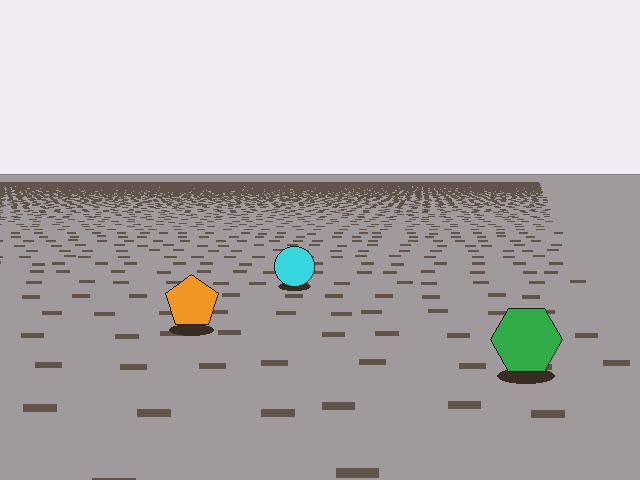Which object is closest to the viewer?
The green hexagon is closest. The texture marks near it are larger and more spread out.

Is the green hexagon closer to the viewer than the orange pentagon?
Yes. The green hexagon is closer — you can tell from the texture gradient: the ground texture is coarser near it.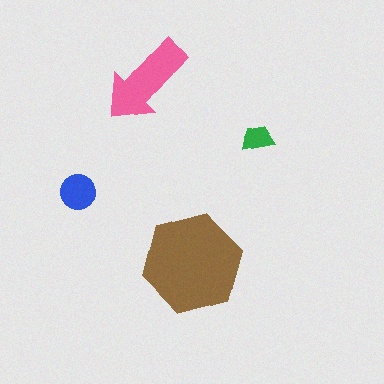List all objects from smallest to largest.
The green trapezoid, the blue circle, the pink arrow, the brown hexagon.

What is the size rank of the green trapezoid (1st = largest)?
4th.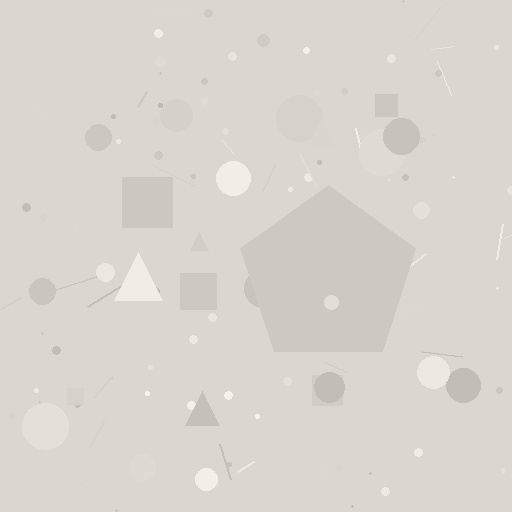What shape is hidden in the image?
A pentagon is hidden in the image.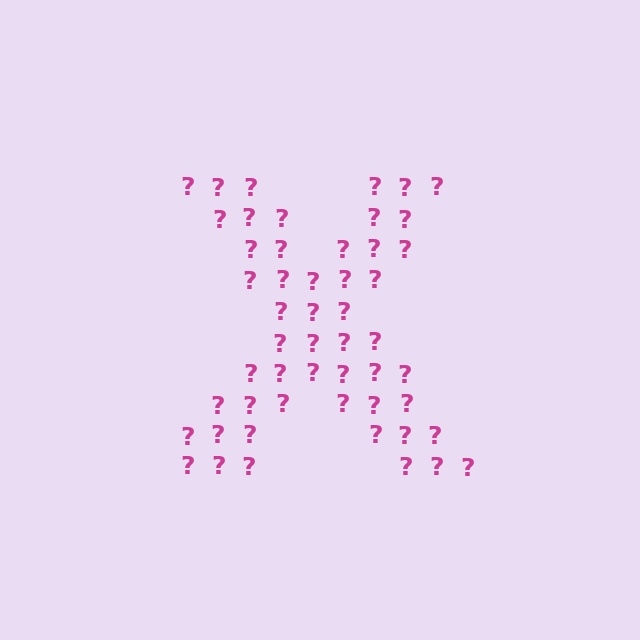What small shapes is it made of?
It is made of small question marks.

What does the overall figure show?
The overall figure shows the letter X.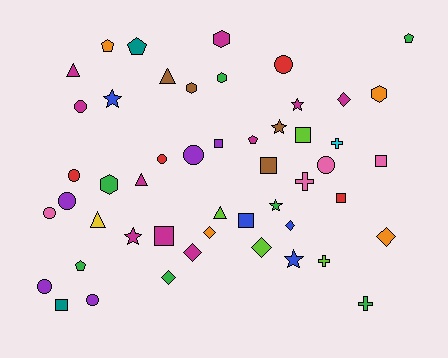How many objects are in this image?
There are 50 objects.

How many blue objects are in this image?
There are 4 blue objects.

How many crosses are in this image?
There are 4 crosses.